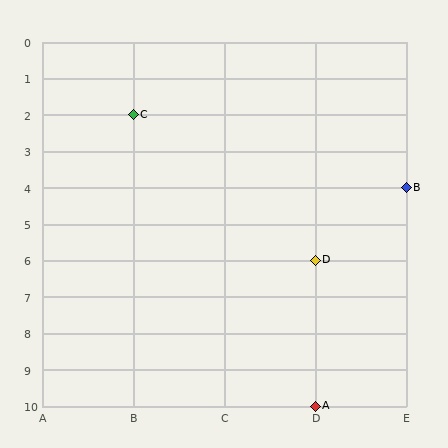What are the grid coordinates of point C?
Point C is at grid coordinates (B, 2).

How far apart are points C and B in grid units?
Points C and B are 3 columns and 2 rows apart (about 3.6 grid units diagonally).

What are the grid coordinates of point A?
Point A is at grid coordinates (D, 10).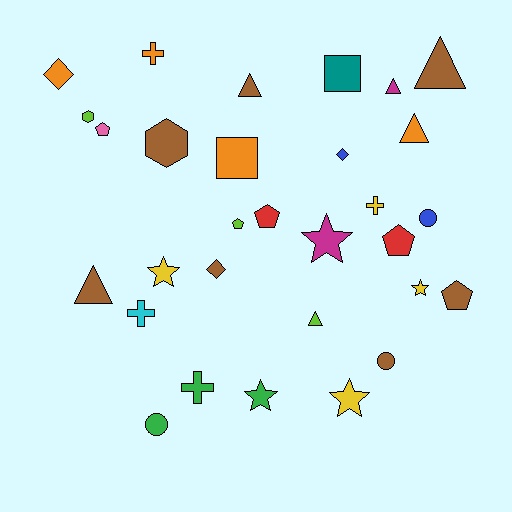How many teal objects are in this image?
There is 1 teal object.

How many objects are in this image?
There are 30 objects.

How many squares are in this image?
There are 2 squares.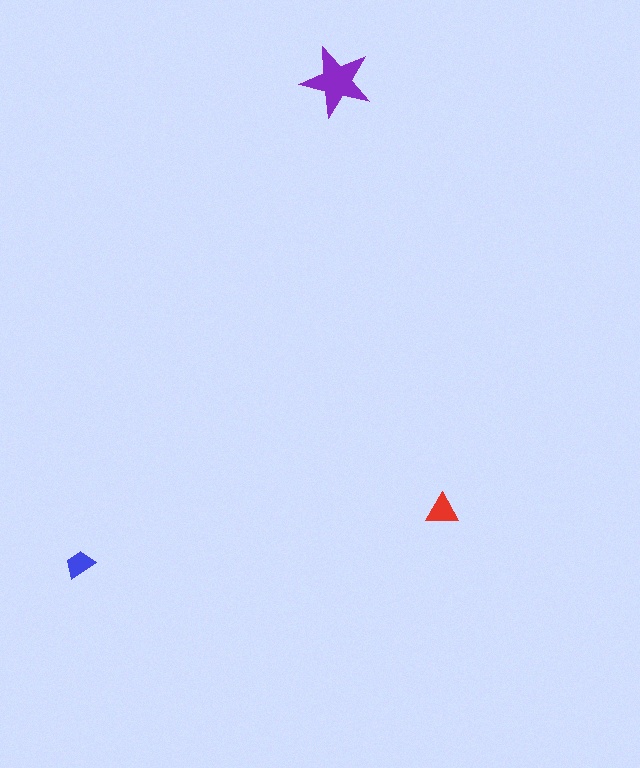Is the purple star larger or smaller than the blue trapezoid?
Larger.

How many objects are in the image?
There are 3 objects in the image.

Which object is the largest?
The purple star.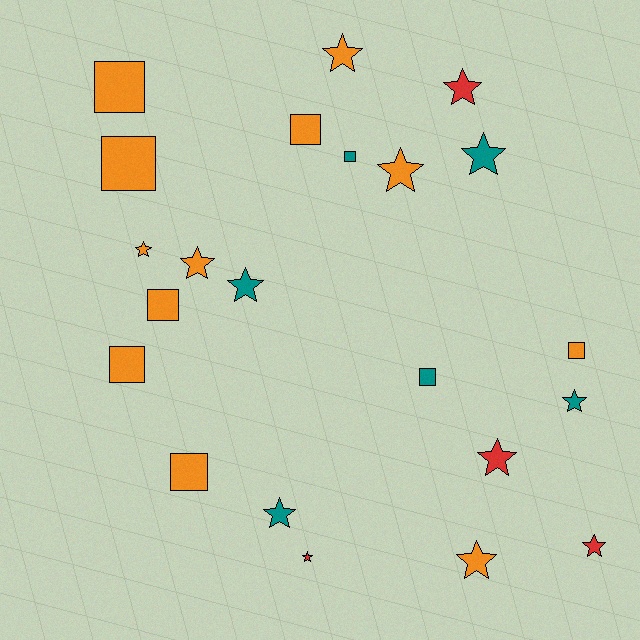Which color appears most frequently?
Orange, with 12 objects.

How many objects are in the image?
There are 22 objects.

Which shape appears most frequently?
Star, with 13 objects.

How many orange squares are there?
There are 7 orange squares.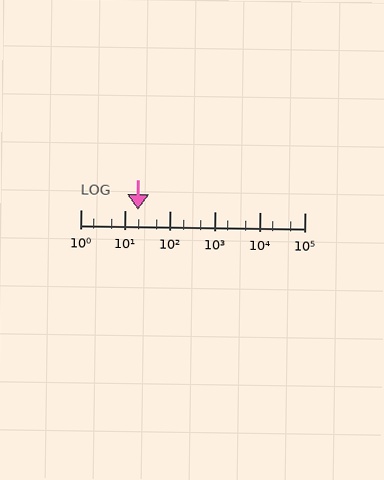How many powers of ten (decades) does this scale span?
The scale spans 5 decades, from 1 to 100000.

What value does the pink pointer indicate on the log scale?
The pointer indicates approximately 19.